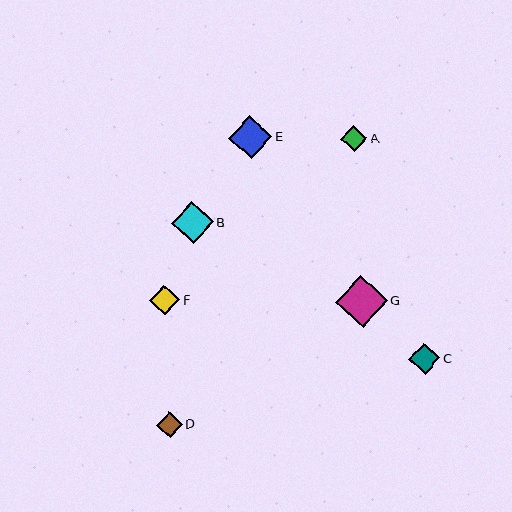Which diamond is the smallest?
Diamond D is the smallest with a size of approximately 26 pixels.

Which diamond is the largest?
Diamond G is the largest with a size of approximately 52 pixels.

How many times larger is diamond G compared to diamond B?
Diamond G is approximately 1.2 times the size of diamond B.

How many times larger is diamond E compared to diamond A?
Diamond E is approximately 1.6 times the size of diamond A.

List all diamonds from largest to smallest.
From largest to smallest: G, E, B, C, F, A, D.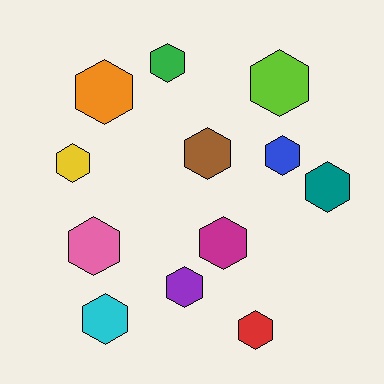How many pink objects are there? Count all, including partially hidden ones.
There is 1 pink object.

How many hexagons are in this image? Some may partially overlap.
There are 12 hexagons.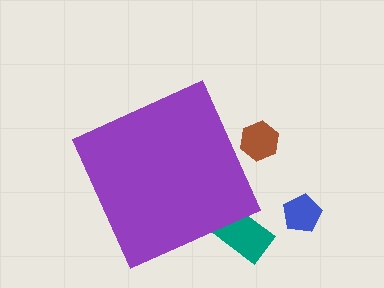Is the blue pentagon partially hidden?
No, the blue pentagon is fully visible.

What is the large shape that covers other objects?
A purple diamond.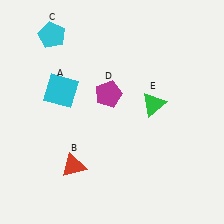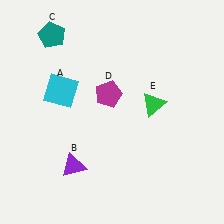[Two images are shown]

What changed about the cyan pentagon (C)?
In Image 1, C is cyan. In Image 2, it changed to teal.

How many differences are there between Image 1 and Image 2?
There are 2 differences between the two images.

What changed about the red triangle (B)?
In Image 1, B is red. In Image 2, it changed to purple.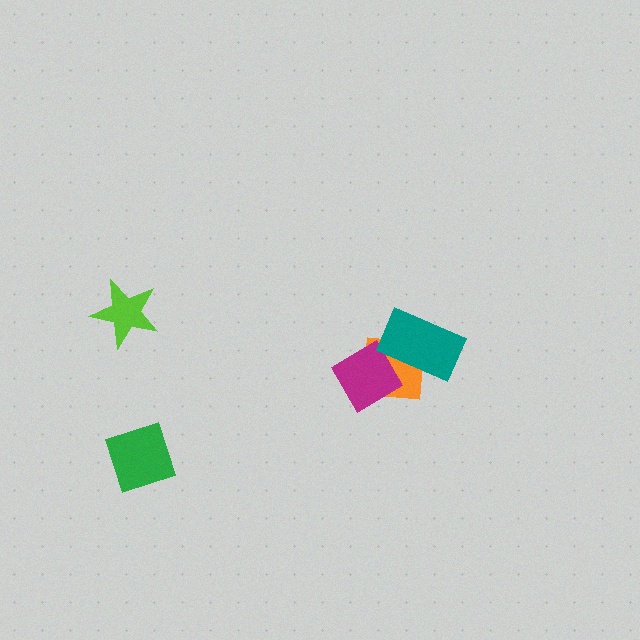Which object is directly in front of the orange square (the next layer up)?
The magenta diamond is directly in front of the orange square.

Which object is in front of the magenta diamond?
The teal rectangle is in front of the magenta diamond.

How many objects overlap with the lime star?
0 objects overlap with the lime star.